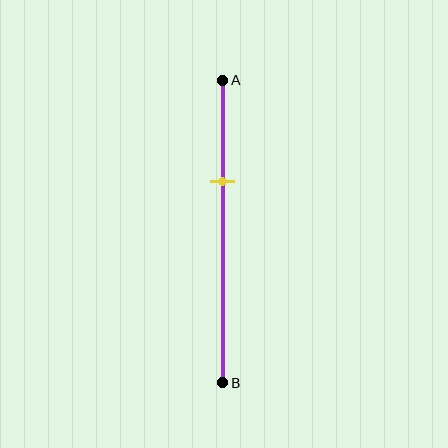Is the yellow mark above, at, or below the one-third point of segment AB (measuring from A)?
The yellow mark is approximately at the one-third point of segment AB.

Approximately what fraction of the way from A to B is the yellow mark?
The yellow mark is approximately 35% of the way from A to B.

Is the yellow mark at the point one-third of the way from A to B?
Yes, the mark is approximately at the one-third point.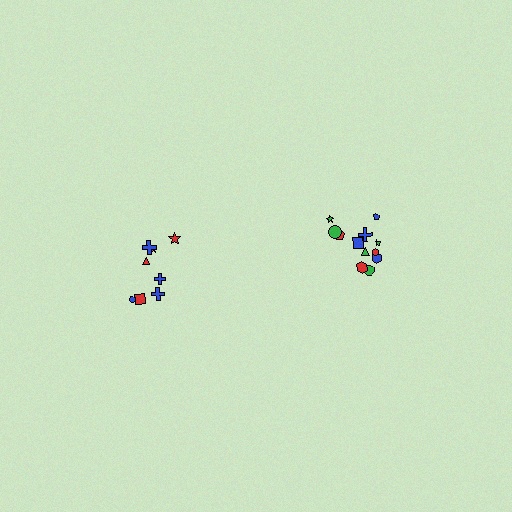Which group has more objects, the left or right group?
The right group.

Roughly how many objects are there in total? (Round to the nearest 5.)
Roughly 20 objects in total.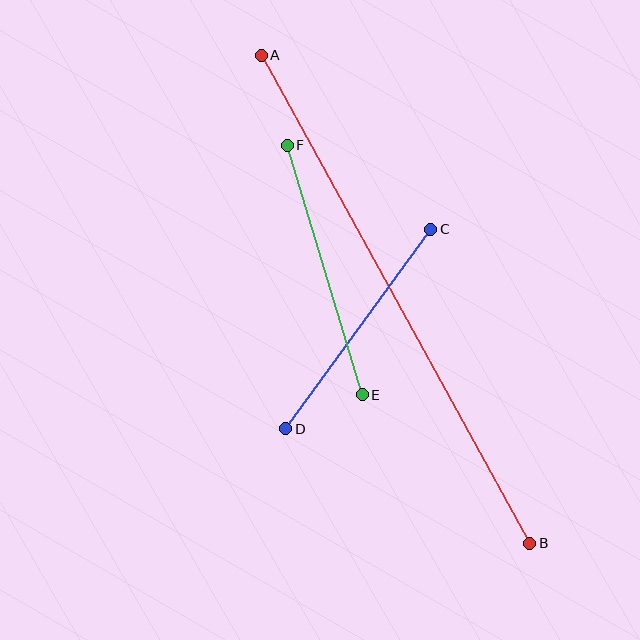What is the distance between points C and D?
The distance is approximately 247 pixels.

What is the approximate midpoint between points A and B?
The midpoint is at approximately (395, 299) pixels.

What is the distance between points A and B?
The distance is approximately 557 pixels.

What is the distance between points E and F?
The distance is approximately 261 pixels.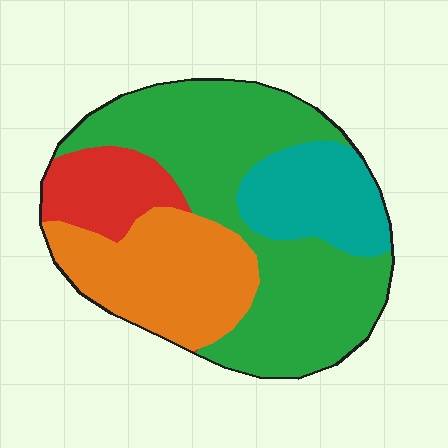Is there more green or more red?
Green.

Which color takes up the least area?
Red, at roughly 10%.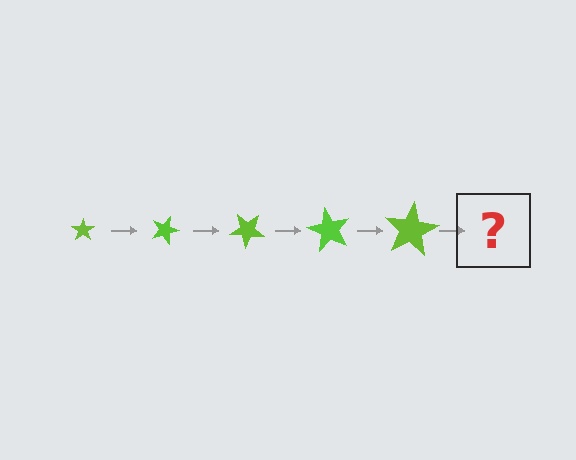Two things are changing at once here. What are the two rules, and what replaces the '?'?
The two rules are that the star grows larger each step and it rotates 20 degrees each step. The '?' should be a star, larger than the previous one and rotated 100 degrees from the start.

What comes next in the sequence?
The next element should be a star, larger than the previous one and rotated 100 degrees from the start.